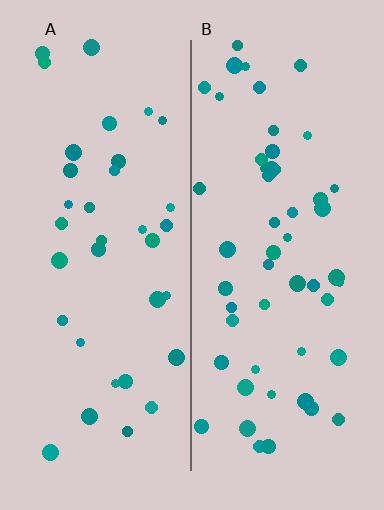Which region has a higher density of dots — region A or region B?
B (the right).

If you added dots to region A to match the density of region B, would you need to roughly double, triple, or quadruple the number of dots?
Approximately double.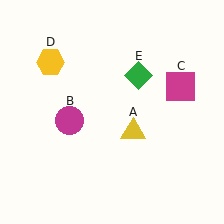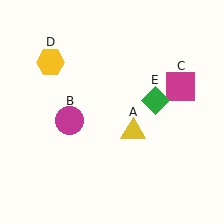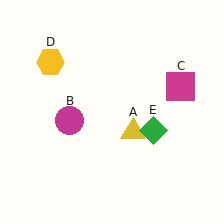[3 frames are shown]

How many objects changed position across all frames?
1 object changed position: green diamond (object E).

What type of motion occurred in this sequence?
The green diamond (object E) rotated clockwise around the center of the scene.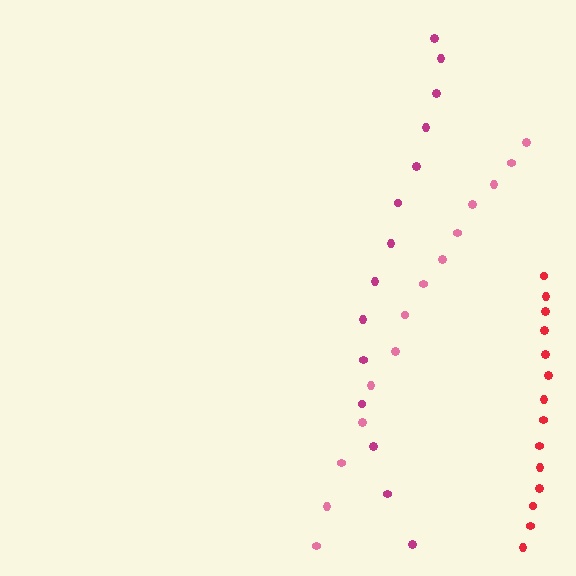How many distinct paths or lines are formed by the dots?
There are 3 distinct paths.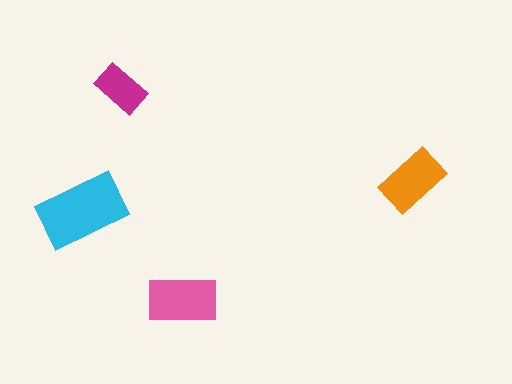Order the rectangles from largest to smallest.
the cyan one, the pink one, the orange one, the magenta one.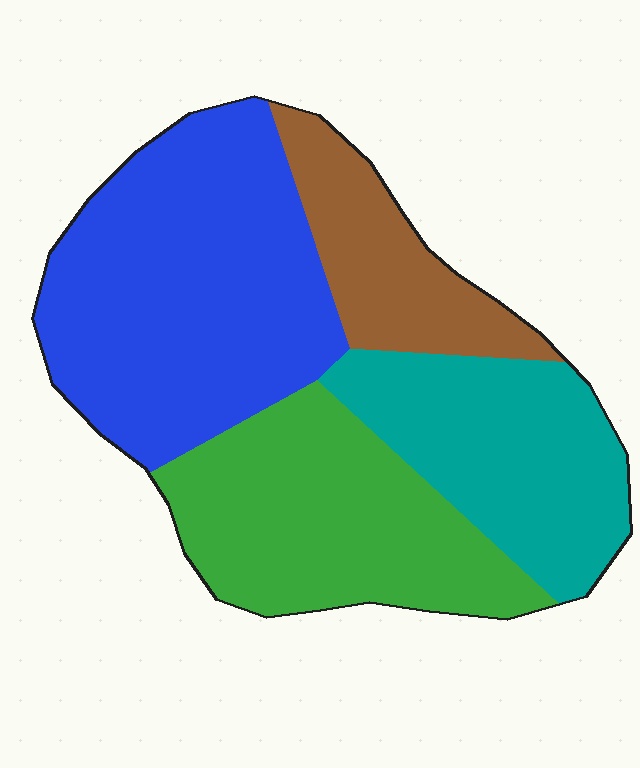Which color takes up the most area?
Blue, at roughly 35%.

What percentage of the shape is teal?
Teal covers 22% of the shape.